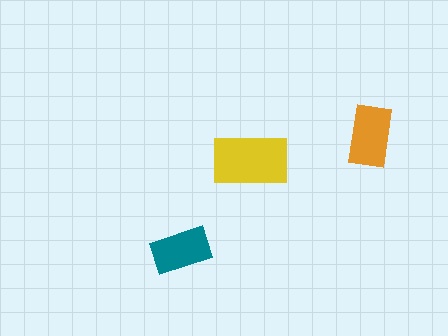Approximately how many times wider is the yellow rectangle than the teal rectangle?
About 1.5 times wider.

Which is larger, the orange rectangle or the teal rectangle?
The orange one.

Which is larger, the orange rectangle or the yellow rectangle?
The yellow one.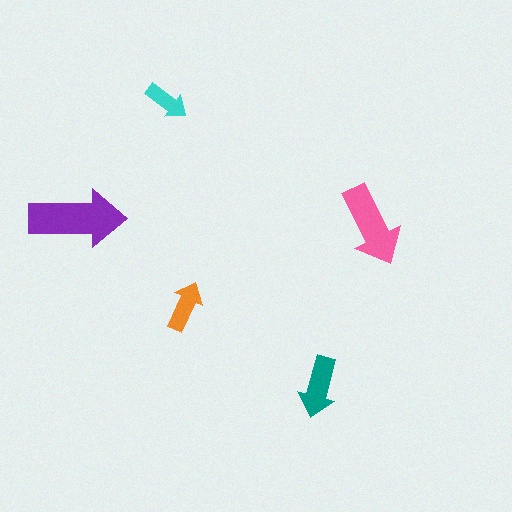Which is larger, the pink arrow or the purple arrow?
The purple one.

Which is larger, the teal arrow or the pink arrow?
The pink one.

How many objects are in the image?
There are 5 objects in the image.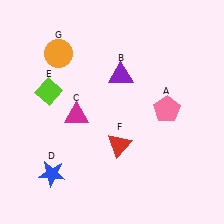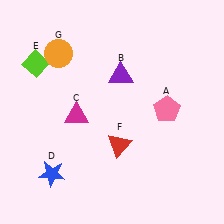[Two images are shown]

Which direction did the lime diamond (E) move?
The lime diamond (E) moved up.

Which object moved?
The lime diamond (E) moved up.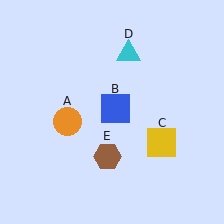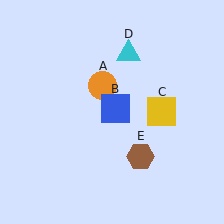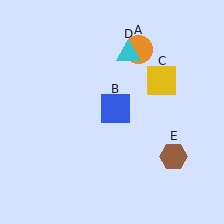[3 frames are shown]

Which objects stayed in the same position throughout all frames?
Blue square (object B) and cyan triangle (object D) remained stationary.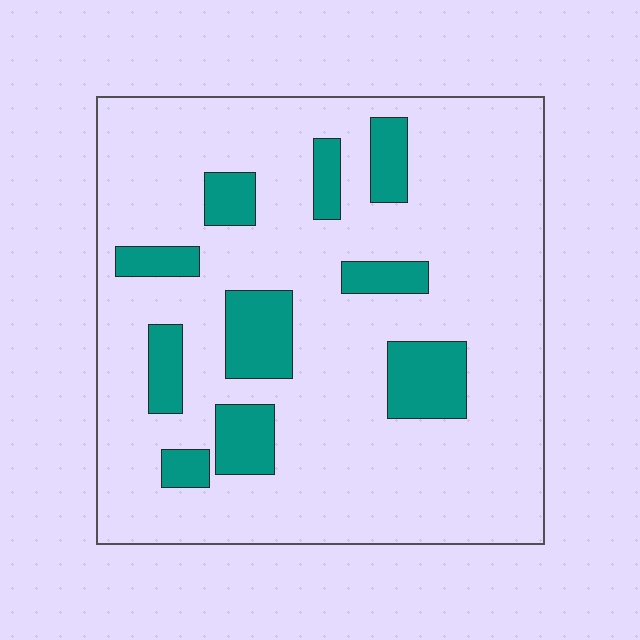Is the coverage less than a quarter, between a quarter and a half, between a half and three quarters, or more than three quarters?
Less than a quarter.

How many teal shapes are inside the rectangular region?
10.